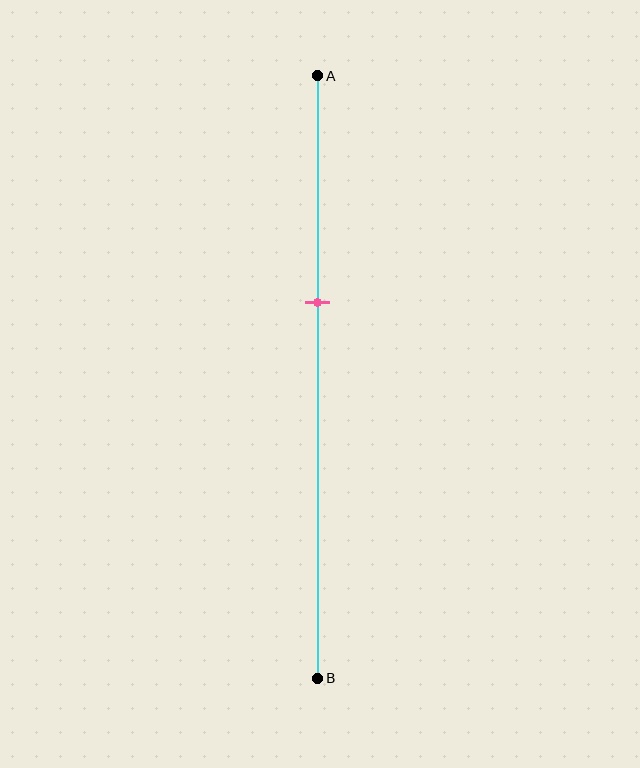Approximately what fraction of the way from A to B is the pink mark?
The pink mark is approximately 40% of the way from A to B.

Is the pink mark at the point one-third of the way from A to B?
No, the mark is at about 40% from A, not at the 33% one-third point.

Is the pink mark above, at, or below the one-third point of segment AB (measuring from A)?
The pink mark is below the one-third point of segment AB.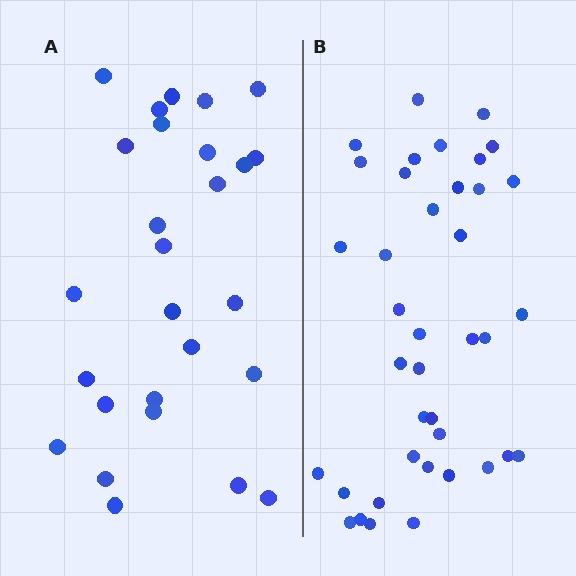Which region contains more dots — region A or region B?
Region B (the right region) has more dots.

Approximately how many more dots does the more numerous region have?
Region B has roughly 12 or so more dots than region A.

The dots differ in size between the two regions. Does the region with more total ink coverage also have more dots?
No. Region A has more total ink coverage because its dots are larger, but region B actually contains more individual dots. Total area can be misleading — the number of items is what matters here.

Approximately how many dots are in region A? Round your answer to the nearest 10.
About 30 dots. (The exact count is 27, which rounds to 30.)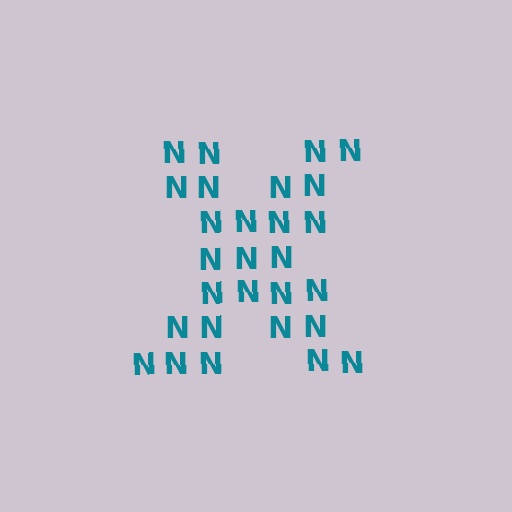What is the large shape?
The large shape is the letter X.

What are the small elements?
The small elements are letter N's.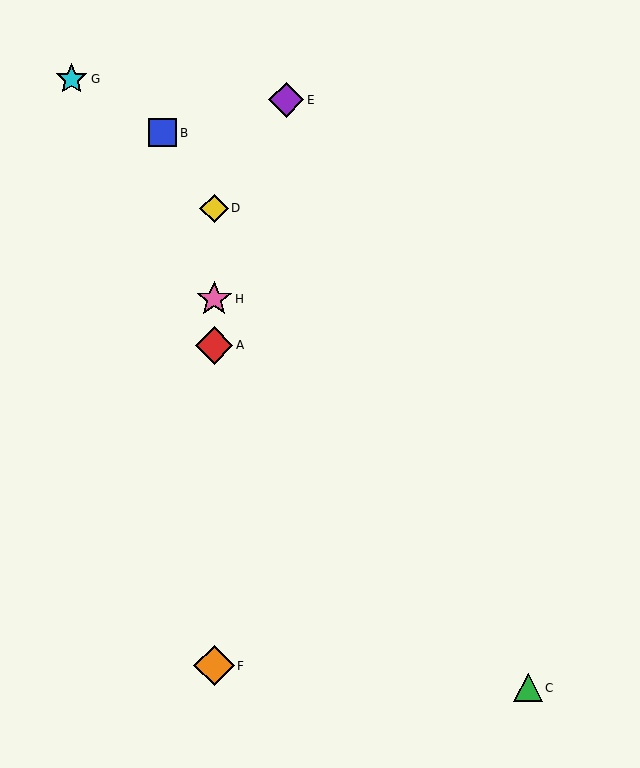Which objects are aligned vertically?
Objects A, D, F, H are aligned vertically.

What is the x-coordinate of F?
Object F is at x≈214.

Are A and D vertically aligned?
Yes, both are at x≈214.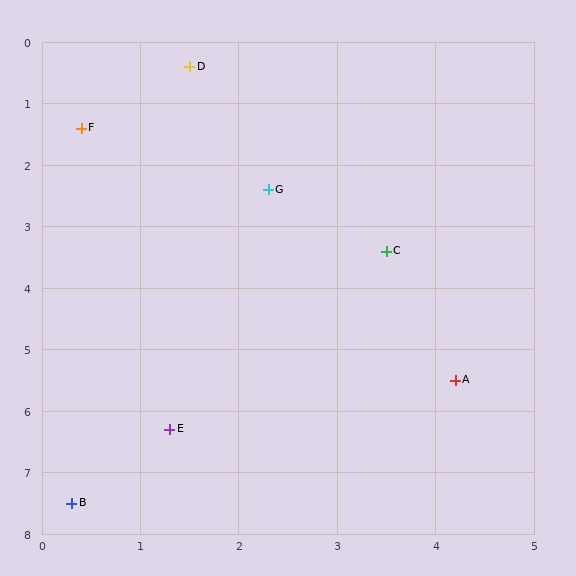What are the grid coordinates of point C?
Point C is at approximately (3.5, 3.4).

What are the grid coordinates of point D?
Point D is at approximately (1.5, 0.4).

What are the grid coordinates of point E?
Point E is at approximately (1.3, 6.3).